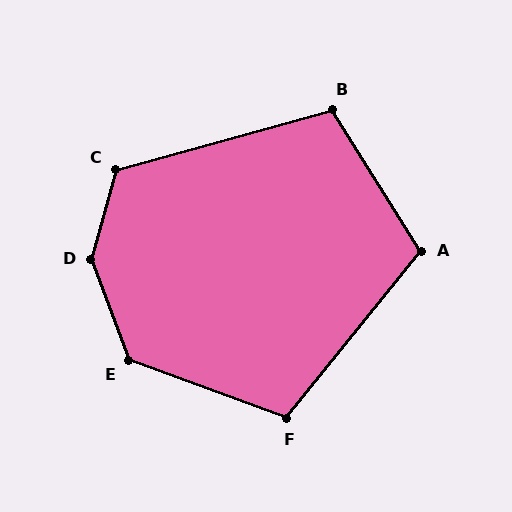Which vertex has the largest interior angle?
D, at approximately 145 degrees.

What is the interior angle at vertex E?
Approximately 130 degrees (obtuse).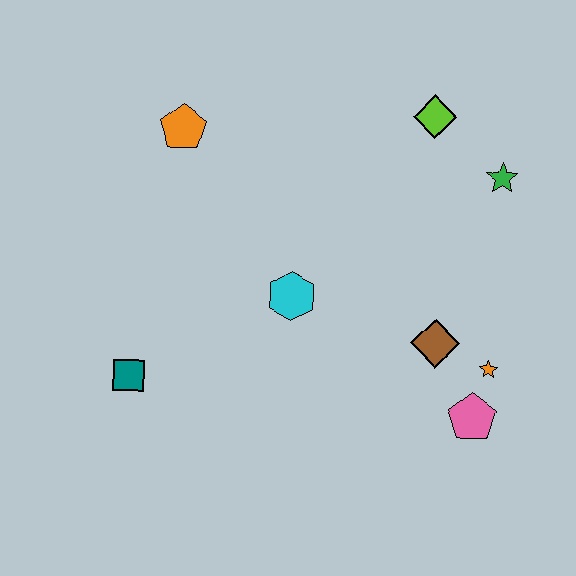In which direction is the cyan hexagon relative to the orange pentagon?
The cyan hexagon is below the orange pentagon.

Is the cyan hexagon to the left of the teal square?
No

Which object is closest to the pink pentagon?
The orange star is closest to the pink pentagon.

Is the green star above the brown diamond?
Yes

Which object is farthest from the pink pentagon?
The orange pentagon is farthest from the pink pentagon.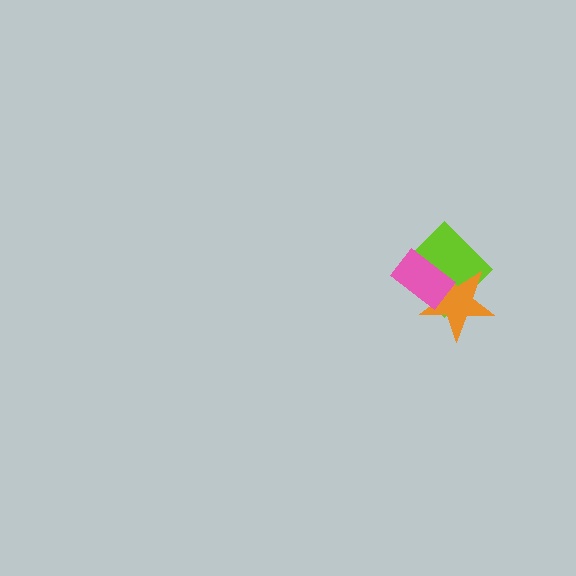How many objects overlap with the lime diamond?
2 objects overlap with the lime diamond.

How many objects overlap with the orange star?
2 objects overlap with the orange star.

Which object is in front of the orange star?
The pink rectangle is in front of the orange star.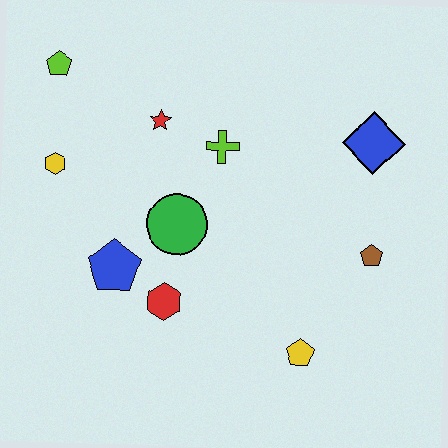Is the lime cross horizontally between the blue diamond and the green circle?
Yes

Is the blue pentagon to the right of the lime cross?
No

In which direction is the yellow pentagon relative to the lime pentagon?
The yellow pentagon is below the lime pentagon.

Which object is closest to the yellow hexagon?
The lime pentagon is closest to the yellow hexagon.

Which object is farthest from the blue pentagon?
The blue diamond is farthest from the blue pentagon.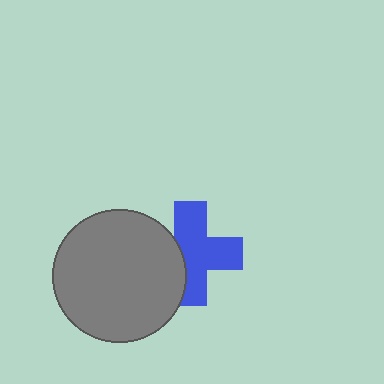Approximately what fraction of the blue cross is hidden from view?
Roughly 32% of the blue cross is hidden behind the gray circle.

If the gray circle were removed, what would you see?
You would see the complete blue cross.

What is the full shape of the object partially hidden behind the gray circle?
The partially hidden object is a blue cross.